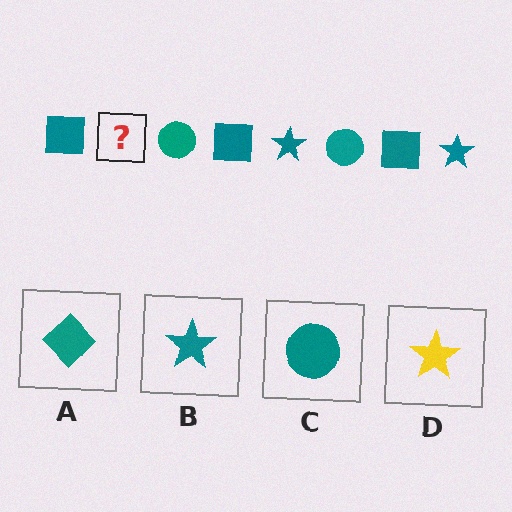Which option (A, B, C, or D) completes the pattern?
B.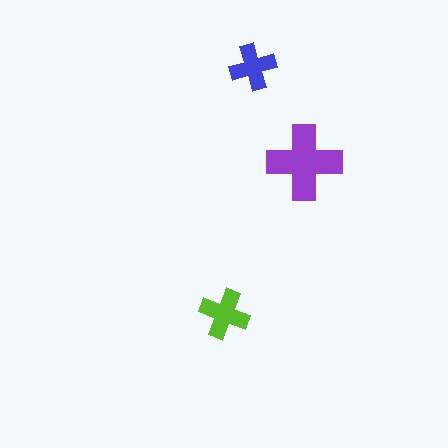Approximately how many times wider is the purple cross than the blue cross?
About 1.5 times wider.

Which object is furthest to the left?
The lime cross is leftmost.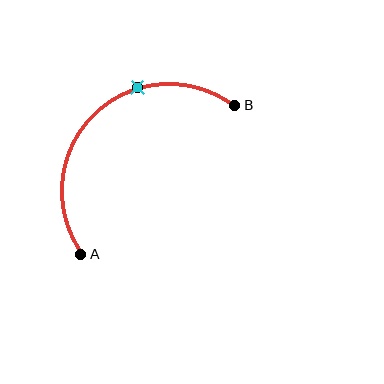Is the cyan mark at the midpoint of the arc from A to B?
No. The cyan mark lies on the arc but is closer to endpoint B. The arc midpoint would be at the point on the curve equidistant along the arc from both A and B.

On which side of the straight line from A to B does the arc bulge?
The arc bulges above and to the left of the straight line connecting A and B.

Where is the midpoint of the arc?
The arc midpoint is the point on the curve farthest from the straight line joining A and B. It sits above and to the left of that line.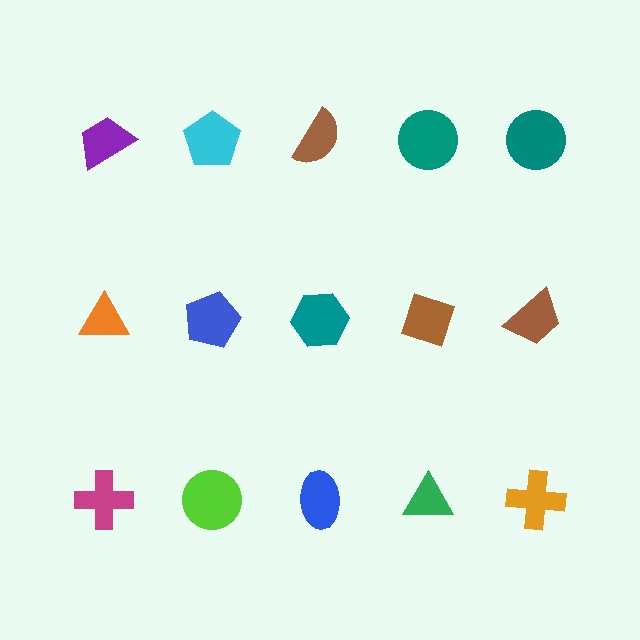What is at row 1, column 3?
A brown semicircle.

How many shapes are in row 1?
5 shapes.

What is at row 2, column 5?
A brown trapezoid.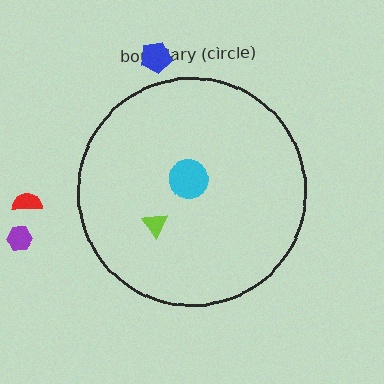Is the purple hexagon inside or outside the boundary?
Outside.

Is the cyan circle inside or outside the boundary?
Inside.